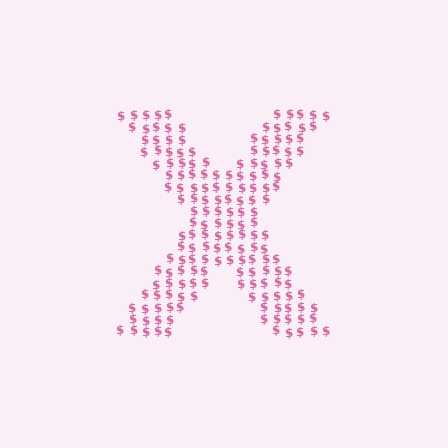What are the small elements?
The small elements are dollar signs.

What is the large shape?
The large shape is the letter X.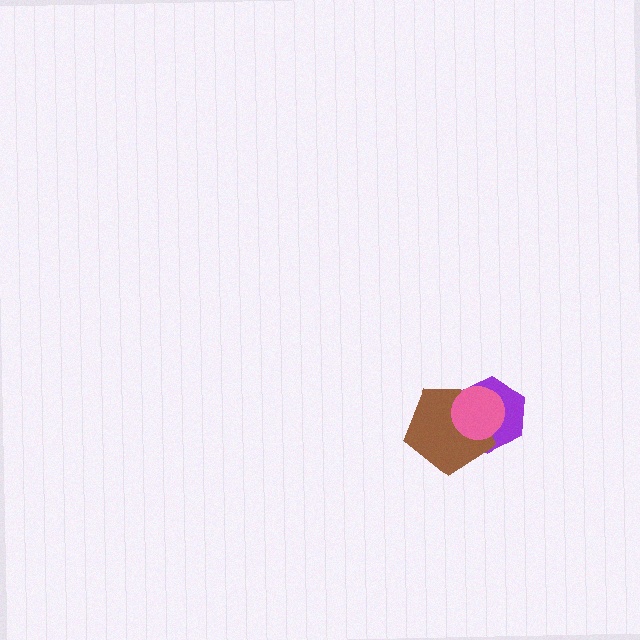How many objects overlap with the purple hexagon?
2 objects overlap with the purple hexagon.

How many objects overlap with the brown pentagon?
2 objects overlap with the brown pentagon.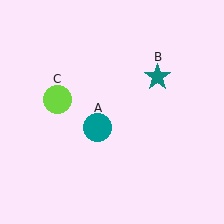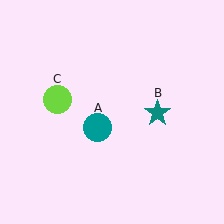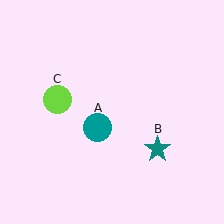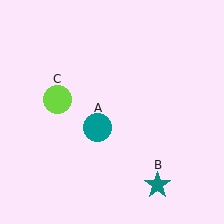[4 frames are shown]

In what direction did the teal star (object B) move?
The teal star (object B) moved down.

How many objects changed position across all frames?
1 object changed position: teal star (object B).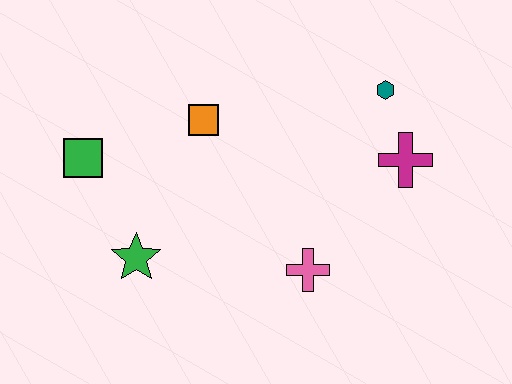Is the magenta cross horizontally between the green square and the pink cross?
No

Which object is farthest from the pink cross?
The green square is farthest from the pink cross.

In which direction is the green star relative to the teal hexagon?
The green star is to the left of the teal hexagon.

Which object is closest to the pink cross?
The magenta cross is closest to the pink cross.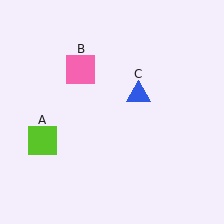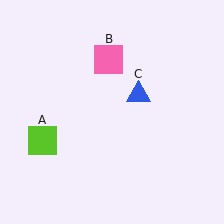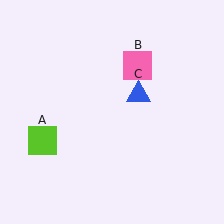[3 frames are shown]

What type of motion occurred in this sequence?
The pink square (object B) rotated clockwise around the center of the scene.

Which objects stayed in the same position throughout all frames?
Lime square (object A) and blue triangle (object C) remained stationary.